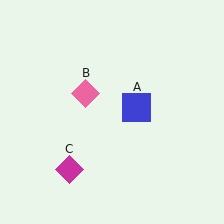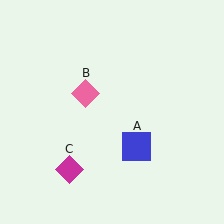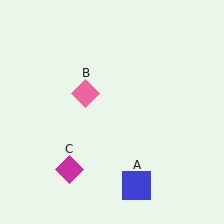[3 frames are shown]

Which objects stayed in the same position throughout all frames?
Pink diamond (object B) and magenta diamond (object C) remained stationary.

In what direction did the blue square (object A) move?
The blue square (object A) moved down.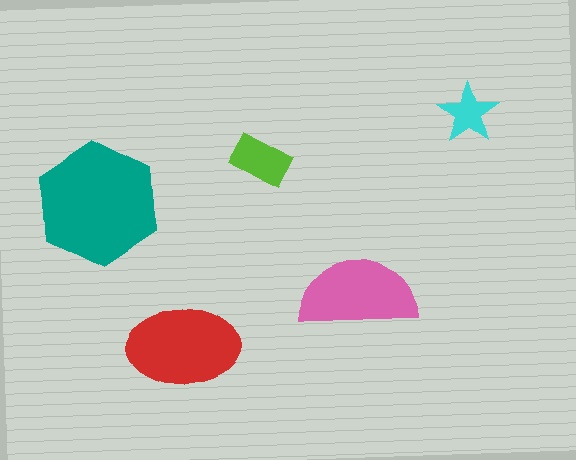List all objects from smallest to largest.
The cyan star, the lime rectangle, the pink semicircle, the red ellipse, the teal hexagon.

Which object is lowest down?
The red ellipse is bottommost.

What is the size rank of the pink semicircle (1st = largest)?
3rd.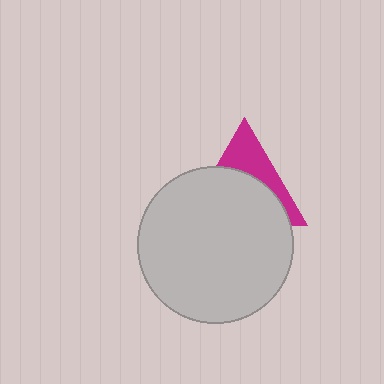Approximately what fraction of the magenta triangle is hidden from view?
Roughly 63% of the magenta triangle is hidden behind the light gray circle.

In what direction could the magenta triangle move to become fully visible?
The magenta triangle could move up. That would shift it out from behind the light gray circle entirely.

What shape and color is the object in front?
The object in front is a light gray circle.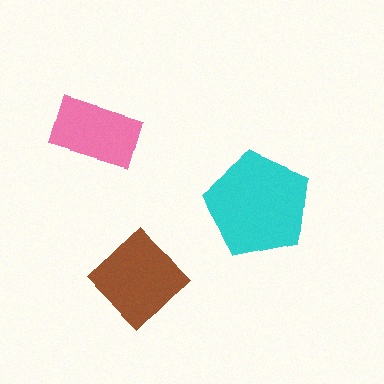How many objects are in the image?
There are 3 objects in the image.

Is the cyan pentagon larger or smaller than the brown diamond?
Larger.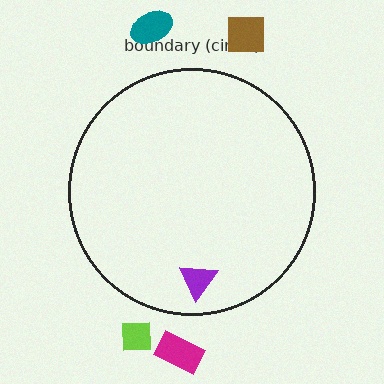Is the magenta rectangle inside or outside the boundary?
Outside.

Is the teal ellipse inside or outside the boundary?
Outside.